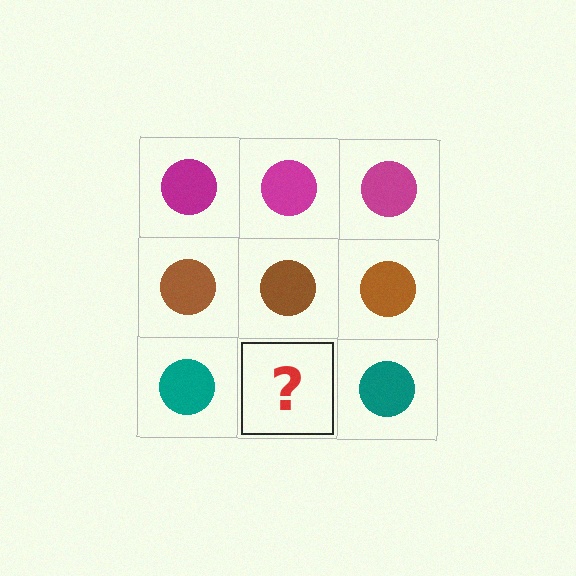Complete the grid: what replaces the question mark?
The question mark should be replaced with a teal circle.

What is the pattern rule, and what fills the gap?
The rule is that each row has a consistent color. The gap should be filled with a teal circle.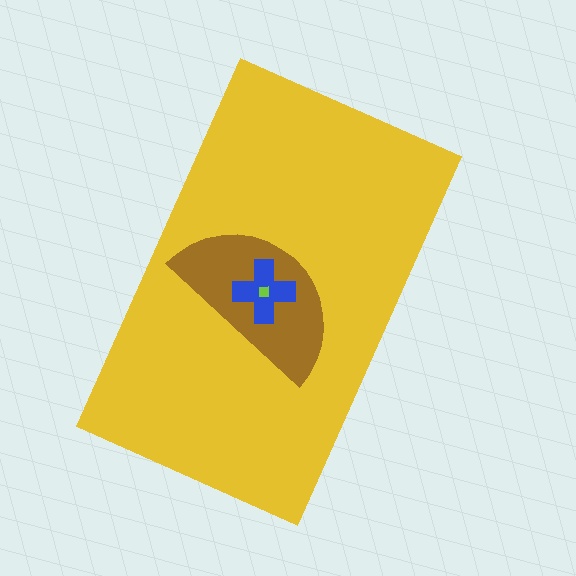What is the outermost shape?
The yellow rectangle.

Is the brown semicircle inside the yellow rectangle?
Yes.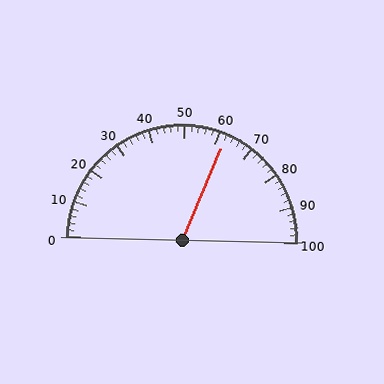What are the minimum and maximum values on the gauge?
The gauge ranges from 0 to 100.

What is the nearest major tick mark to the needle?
The nearest major tick mark is 60.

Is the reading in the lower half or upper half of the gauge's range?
The reading is in the upper half of the range (0 to 100).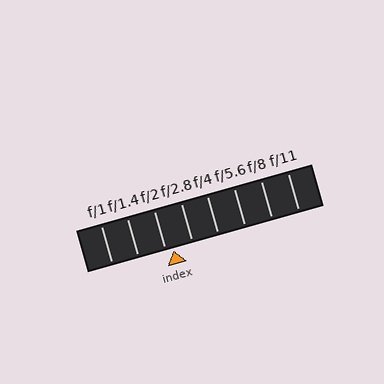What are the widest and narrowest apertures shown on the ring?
The widest aperture shown is f/1 and the narrowest is f/11.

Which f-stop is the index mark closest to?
The index mark is closest to f/2.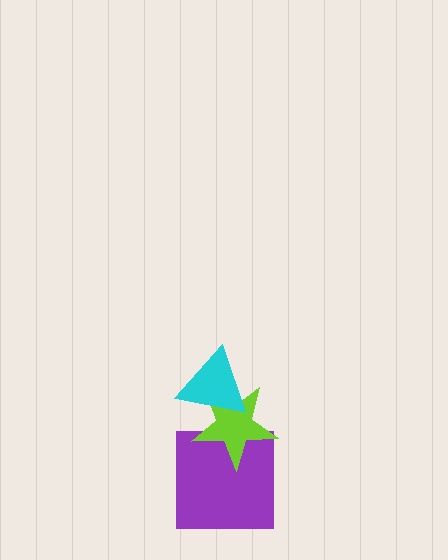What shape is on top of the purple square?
The lime star is on top of the purple square.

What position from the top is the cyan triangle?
The cyan triangle is 1st from the top.